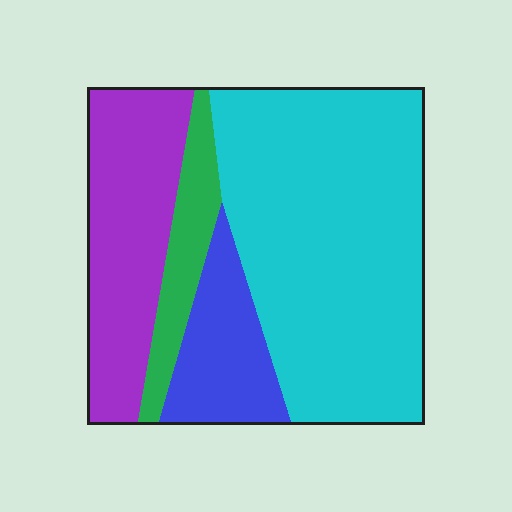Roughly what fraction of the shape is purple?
Purple takes up about one quarter (1/4) of the shape.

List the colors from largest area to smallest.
From largest to smallest: cyan, purple, blue, green.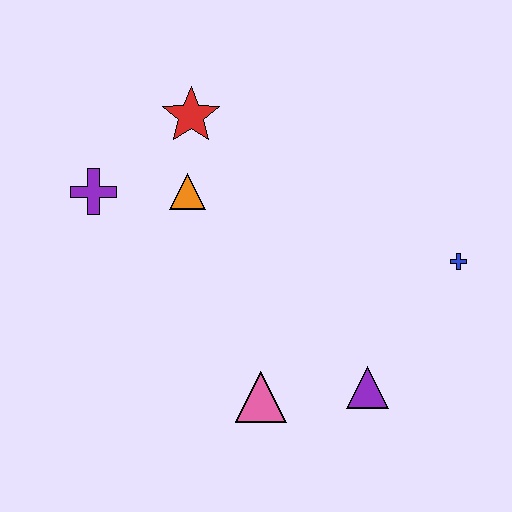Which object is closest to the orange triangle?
The red star is closest to the orange triangle.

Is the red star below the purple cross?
No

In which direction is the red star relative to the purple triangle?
The red star is above the purple triangle.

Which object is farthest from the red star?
The purple triangle is farthest from the red star.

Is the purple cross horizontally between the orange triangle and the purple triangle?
No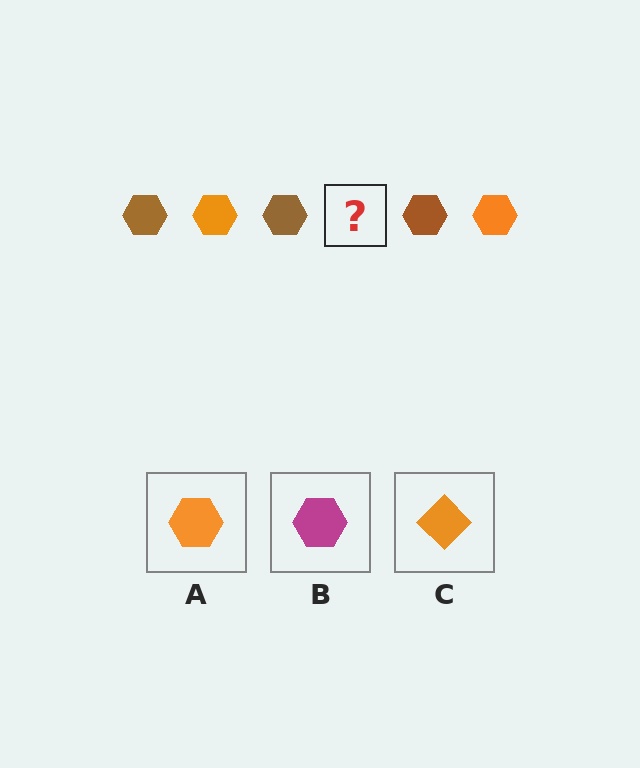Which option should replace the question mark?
Option A.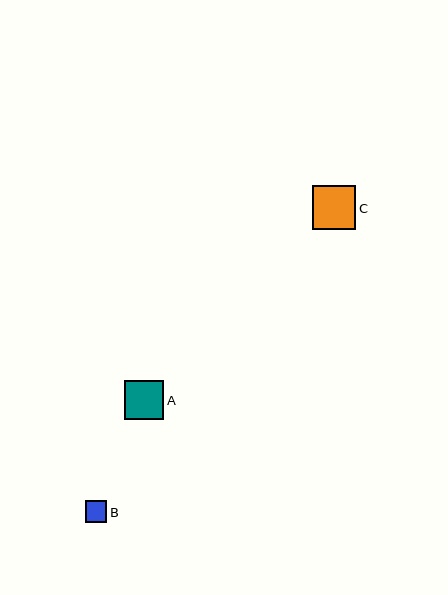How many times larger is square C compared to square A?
Square C is approximately 1.1 times the size of square A.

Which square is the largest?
Square C is the largest with a size of approximately 44 pixels.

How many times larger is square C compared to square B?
Square C is approximately 2.0 times the size of square B.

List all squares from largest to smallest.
From largest to smallest: C, A, B.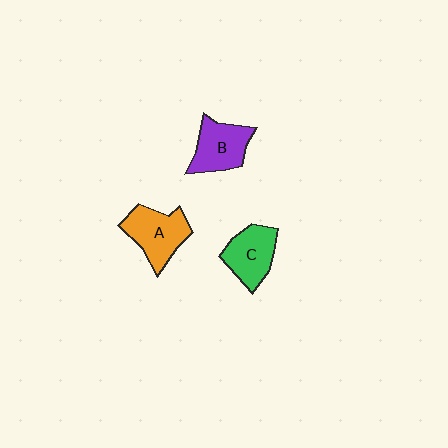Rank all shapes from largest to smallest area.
From largest to smallest: A (orange), B (purple), C (green).